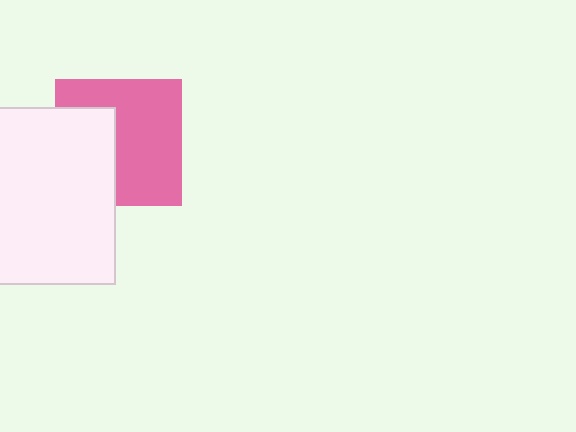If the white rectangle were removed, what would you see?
You would see the complete pink square.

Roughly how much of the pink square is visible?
About half of it is visible (roughly 63%).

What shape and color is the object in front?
The object in front is a white rectangle.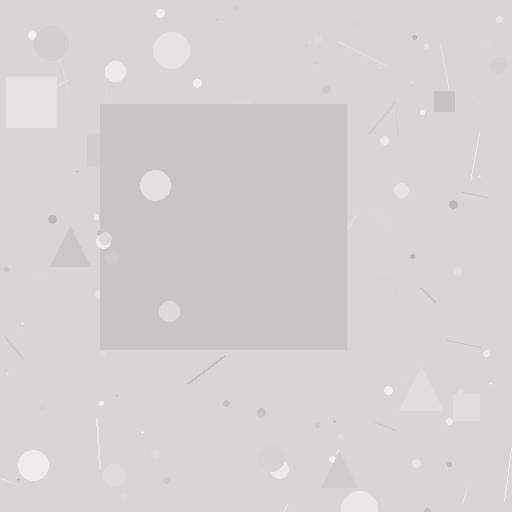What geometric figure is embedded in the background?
A square is embedded in the background.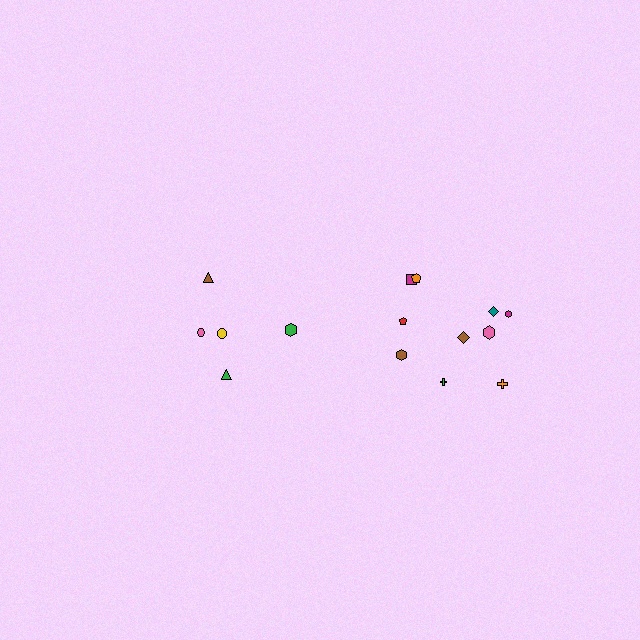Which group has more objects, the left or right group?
The right group.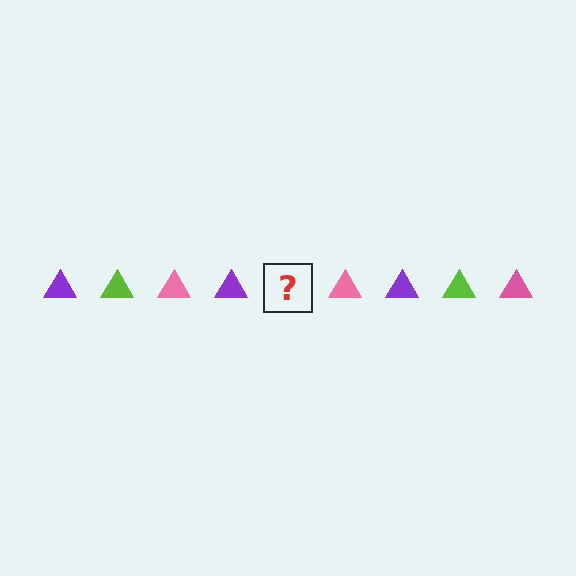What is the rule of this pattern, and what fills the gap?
The rule is that the pattern cycles through purple, lime, pink triangles. The gap should be filled with a lime triangle.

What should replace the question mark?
The question mark should be replaced with a lime triangle.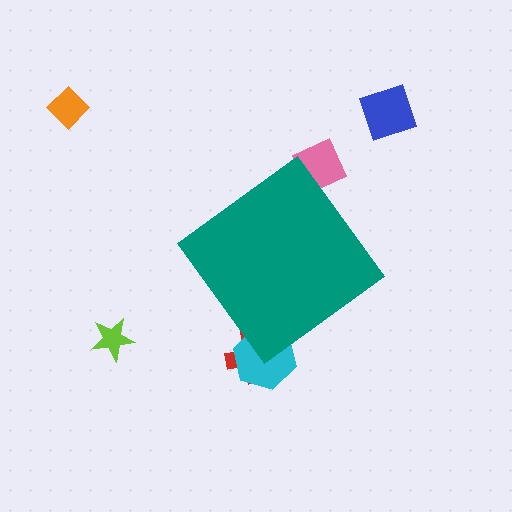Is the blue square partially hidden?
No, the blue square is fully visible.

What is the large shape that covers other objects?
A teal diamond.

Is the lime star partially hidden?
No, the lime star is fully visible.